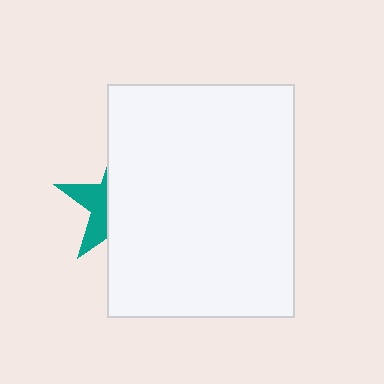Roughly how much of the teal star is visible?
A small part of it is visible (roughly 35%).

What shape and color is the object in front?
The object in front is a white rectangle.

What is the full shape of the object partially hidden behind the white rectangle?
The partially hidden object is a teal star.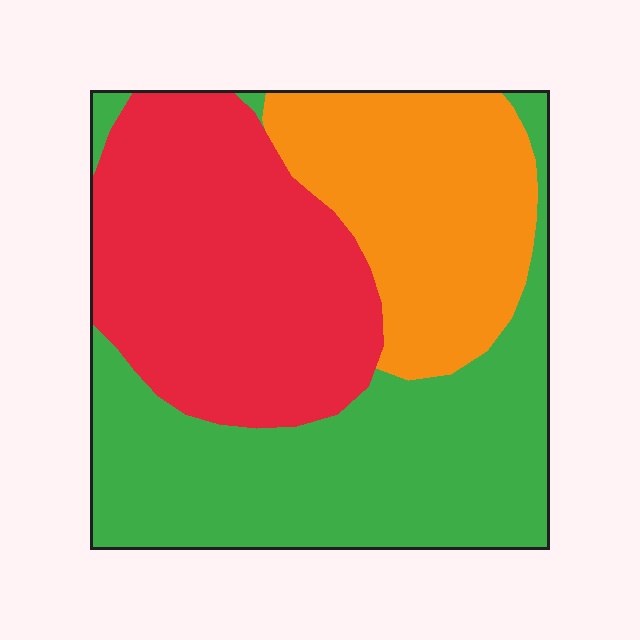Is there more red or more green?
Green.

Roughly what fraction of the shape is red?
Red covers about 35% of the shape.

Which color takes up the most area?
Green, at roughly 40%.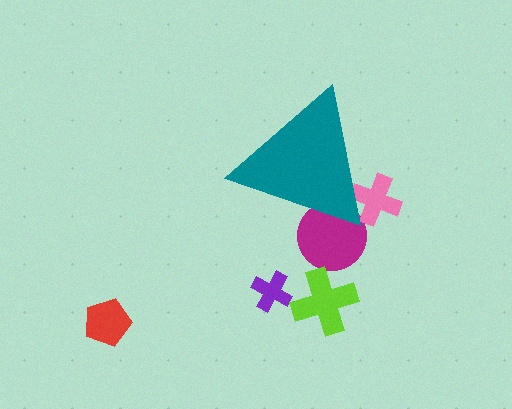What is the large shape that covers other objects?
A teal triangle.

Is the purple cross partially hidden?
No, the purple cross is fully visible.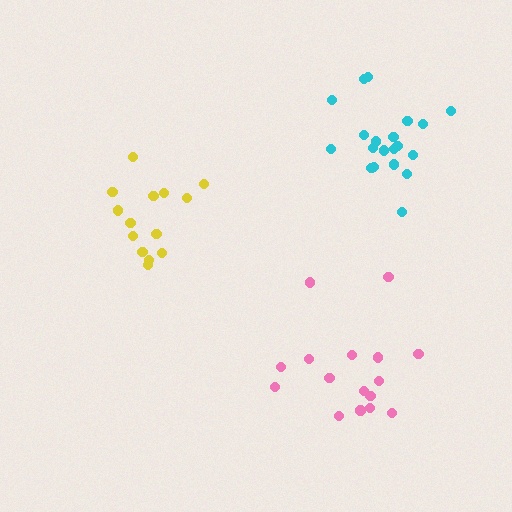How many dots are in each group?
Group 1: 14 dots, Group 2: 16 dots, Group 3: 20 dots (50 total).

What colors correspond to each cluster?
The clusters are colored: yellow, pink, cyan.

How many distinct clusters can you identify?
There are 3 distinct clusters.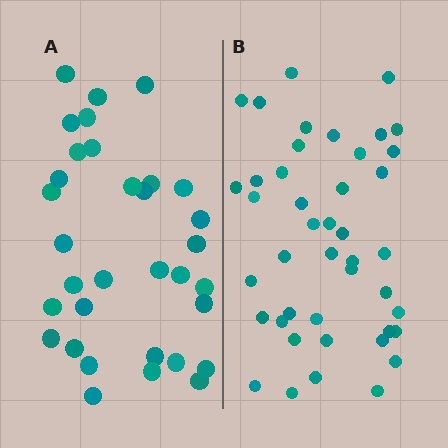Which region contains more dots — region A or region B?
Region B (the right region) has more dots.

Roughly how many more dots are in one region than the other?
Region B has roughly 10 or so more dots than region A.